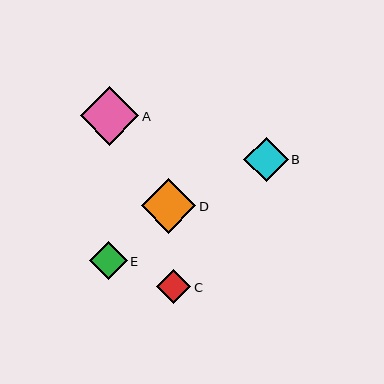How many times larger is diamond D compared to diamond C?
Diamond D is approximately 1.6 times the size of diamond C.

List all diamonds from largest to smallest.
From largest to smallest: A, D, B, E, C.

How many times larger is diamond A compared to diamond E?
Diamond A is approximately 1.5 times the size of diamond E.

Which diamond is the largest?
Diamond A is the largest with a size of approximately 59 pixels.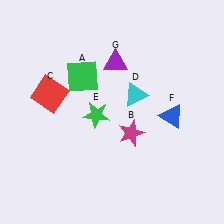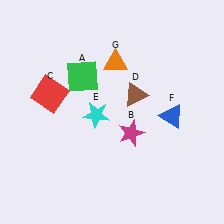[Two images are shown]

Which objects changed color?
D changed from cyan to brown. E changed from green to cyan. G changed from purple to orange.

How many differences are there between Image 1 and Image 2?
There are 3 differences between the two images.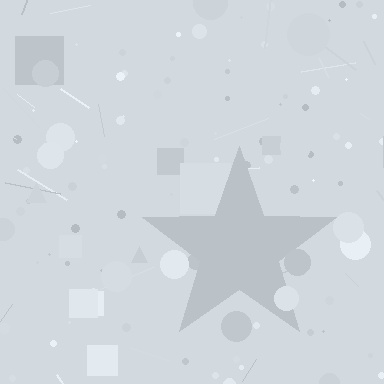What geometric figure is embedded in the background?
A star is embedded in the background.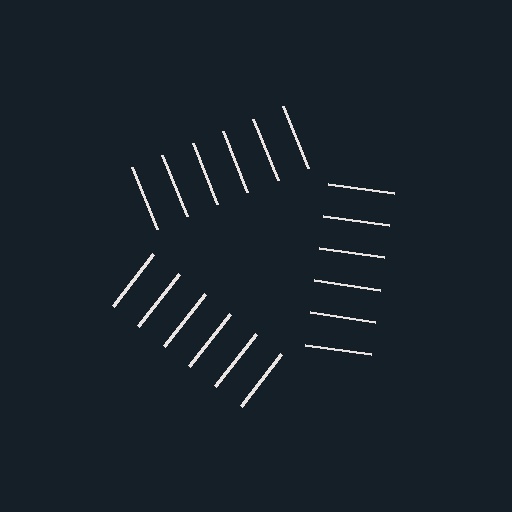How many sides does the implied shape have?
3 sides — the line-ends trace a triangle.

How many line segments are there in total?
18 — 6 along each of the 3 edges.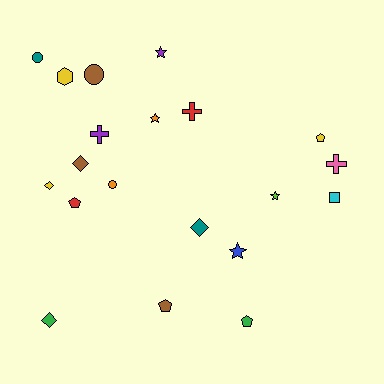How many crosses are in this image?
There are 3 crosses.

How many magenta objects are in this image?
There are no magenta objects.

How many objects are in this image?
There are 20 objects.